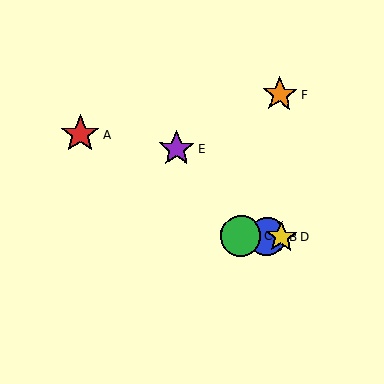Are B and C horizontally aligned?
Yes, both are at y≈236.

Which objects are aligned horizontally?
Objects B, C, D are aligned horizontally.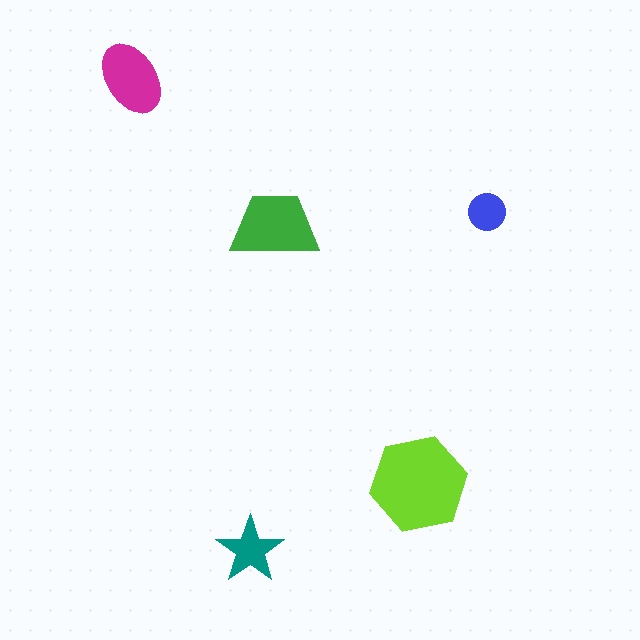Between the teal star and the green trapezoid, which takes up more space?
The green trapezoid.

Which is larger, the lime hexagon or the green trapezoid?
The lime hexagon.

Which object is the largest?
The lime hexagon.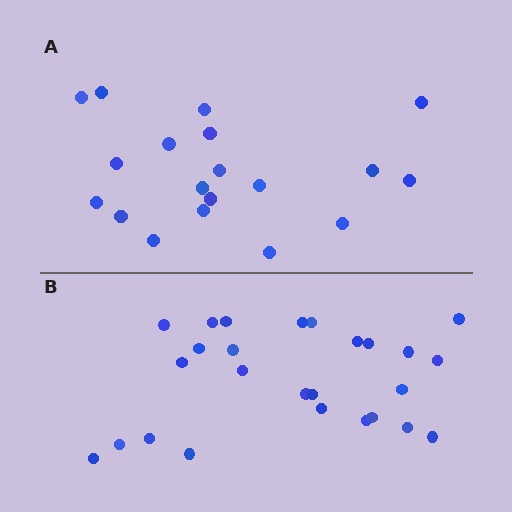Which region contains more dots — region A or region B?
Region B (the bottom region) has more dots.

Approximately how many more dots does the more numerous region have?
Region B has roughly 8 or so more dots than region A.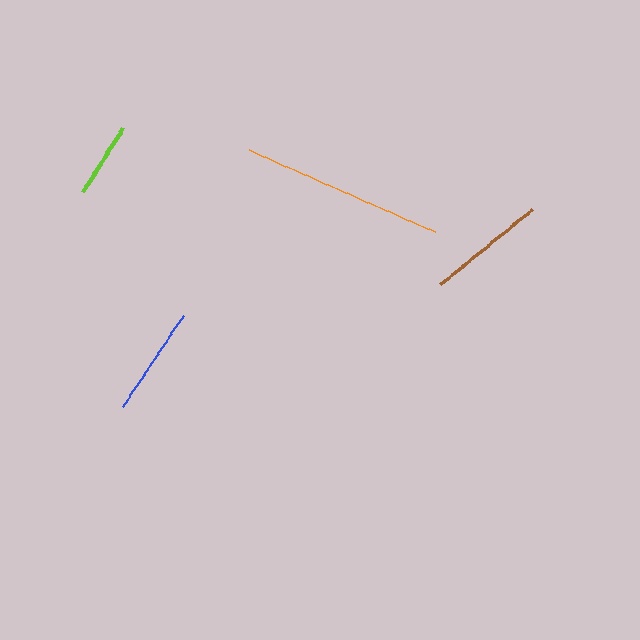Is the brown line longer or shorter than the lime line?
The brown line is longer than the lime line.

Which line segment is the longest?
The orange line is the longest at approximately 203 pixels.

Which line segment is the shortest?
The lime line is the shortest at approximately 75 pixels.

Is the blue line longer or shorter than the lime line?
The blue line is longer than the lime line.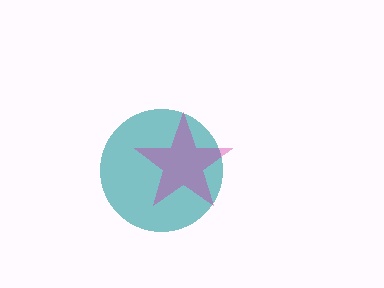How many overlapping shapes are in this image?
There are 2 overlapping shapes in the image.